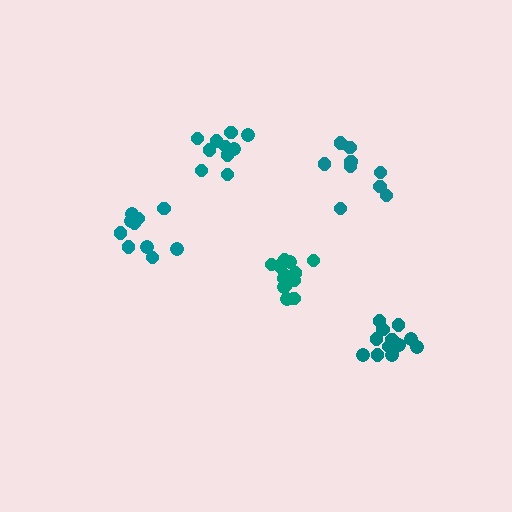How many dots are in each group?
Group 1: 10 dots, Group 2: 13 dots, Group 3: 10 dots, Group 4: 13 dots, Group 5: 9 dots (55 total).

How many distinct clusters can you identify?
There are 5 distinct clusters.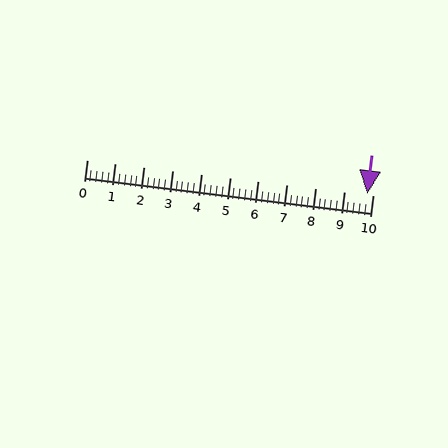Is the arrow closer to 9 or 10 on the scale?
The arrow is closer to 10.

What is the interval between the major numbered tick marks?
The major tick marks are spaced 1 units apart.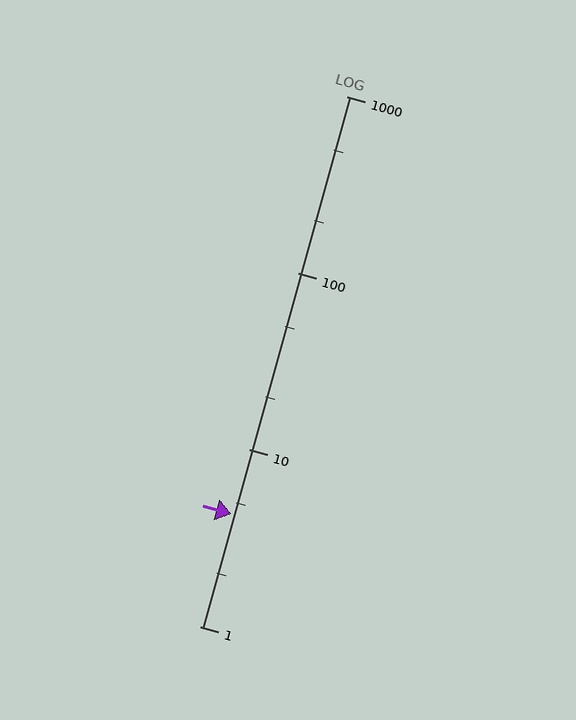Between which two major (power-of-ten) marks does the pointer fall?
The pointer is between 1 and 10.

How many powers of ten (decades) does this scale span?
The scale spans 3 decades, from 1 to 1000.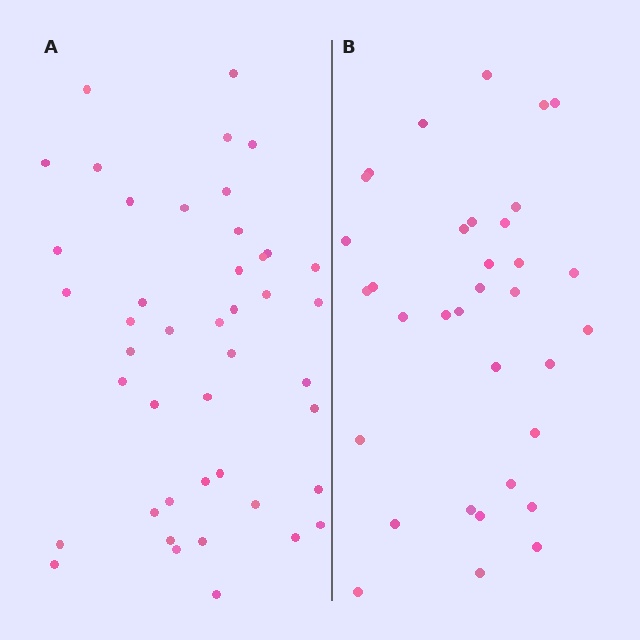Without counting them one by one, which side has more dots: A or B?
Region A (the left region) has more dots.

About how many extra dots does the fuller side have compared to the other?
Region A has roughly 10 or so more dots than region B.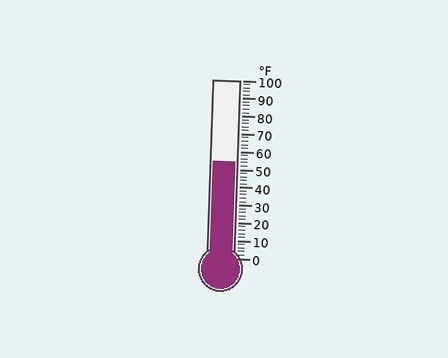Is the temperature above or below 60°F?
The temperature is below 60°F.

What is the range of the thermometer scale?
The thermometer scale ranges from 0°F to 100°F.